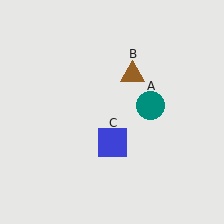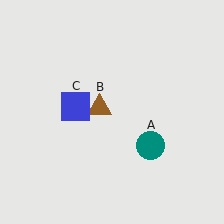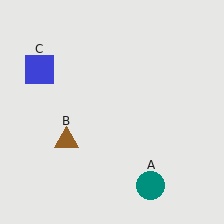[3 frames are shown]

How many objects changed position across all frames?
3 objects changed position: teal circle (object A), brown triangle (object B), blue square (object C).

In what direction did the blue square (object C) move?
The blue square (object C) moved up and to the left.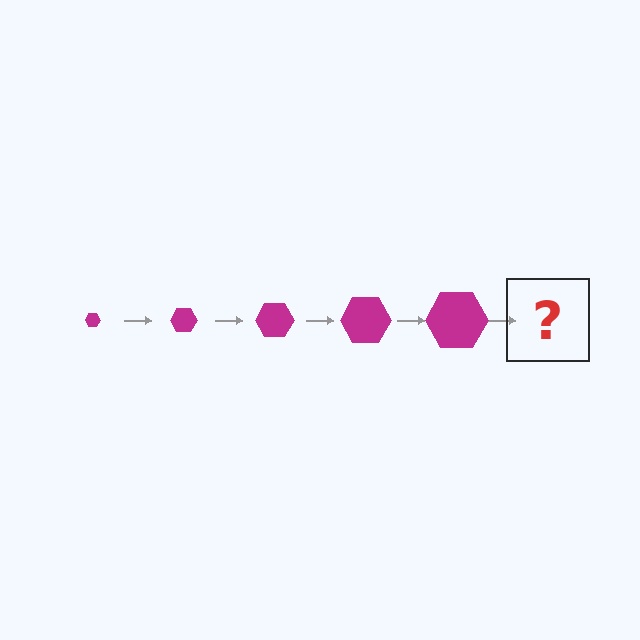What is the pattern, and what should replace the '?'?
The pattern is that the hexagon gets progressively larger each step. The '?' should be a magenta hexagon, larger than the previous one.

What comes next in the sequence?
The next element should be a magenta hexagon, larger than the previous one.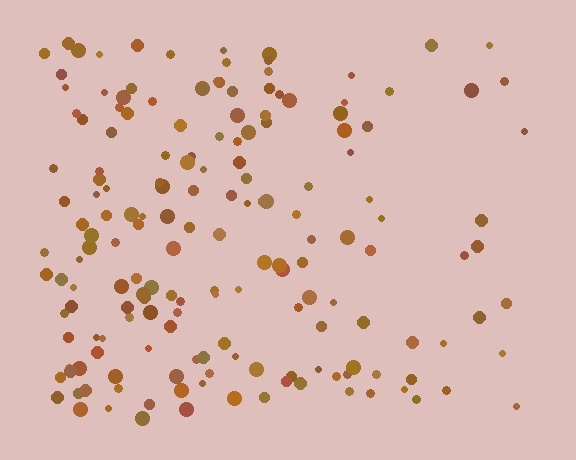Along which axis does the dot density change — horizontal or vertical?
Horizontal.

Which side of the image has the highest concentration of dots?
The left.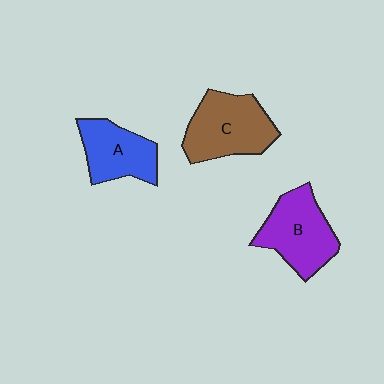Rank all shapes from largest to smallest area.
From largest to smallest: C (brown), B (purple), A (blue).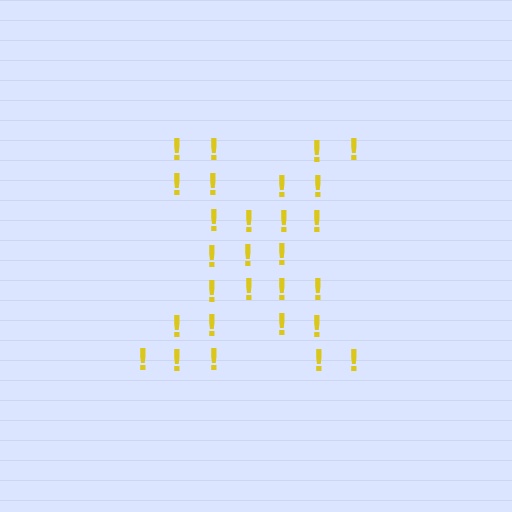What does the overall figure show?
The overall figure shows the letter X.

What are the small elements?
The small elements are exclamation marks.